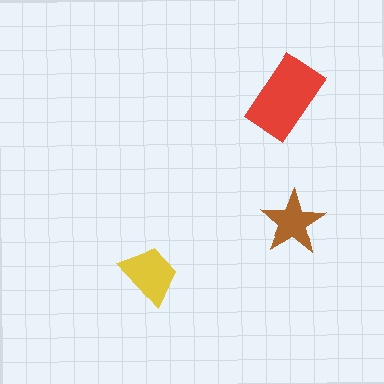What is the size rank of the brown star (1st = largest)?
3rd.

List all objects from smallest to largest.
The brown star, the yellow trapezoid, the red rectangle.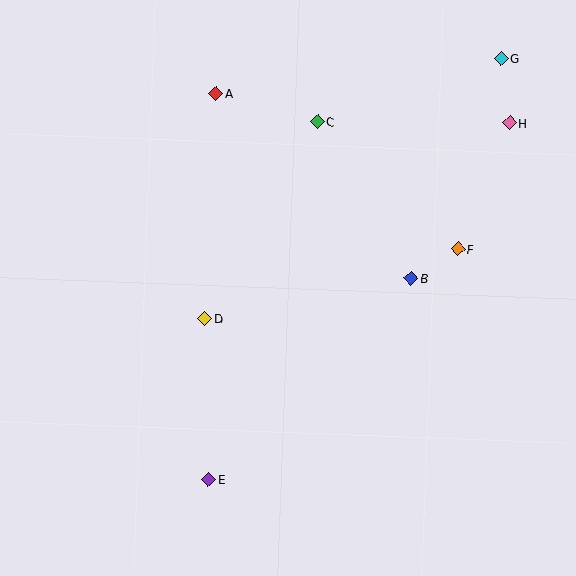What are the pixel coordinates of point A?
Point A is at (216, 93).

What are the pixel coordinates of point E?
Point E is at (209, 479).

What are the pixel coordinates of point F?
Point F is at (458, 249).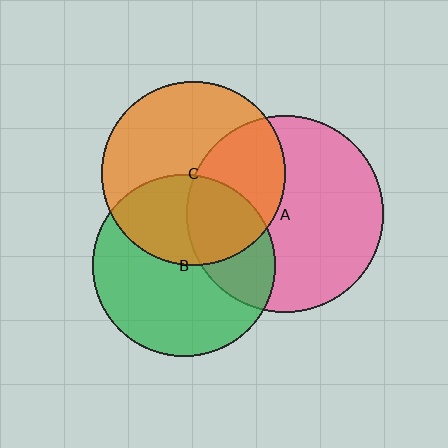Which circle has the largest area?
Circle A (pink).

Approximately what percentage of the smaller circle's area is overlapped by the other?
Approximately 40%.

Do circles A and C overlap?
Yes.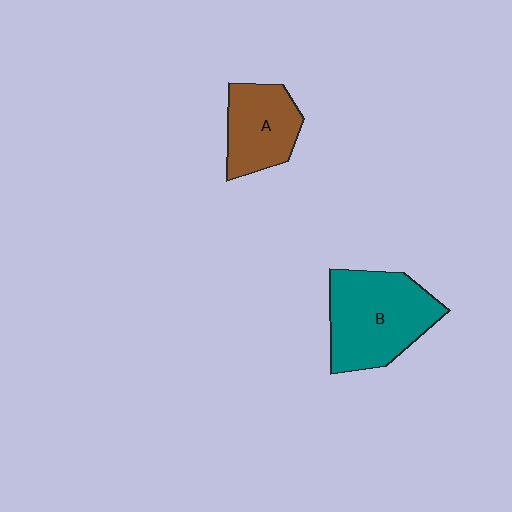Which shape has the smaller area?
Shape A (brown).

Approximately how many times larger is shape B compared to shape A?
Approximately 1.5 times.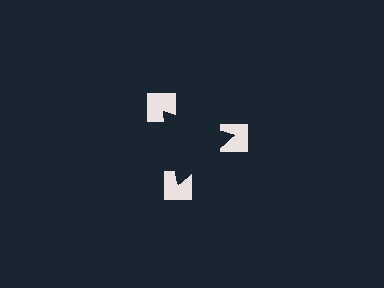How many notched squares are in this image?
There are 3 — one at each vertex of the illusory triangle.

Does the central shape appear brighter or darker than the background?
It typically appears slightly darker than the background, even though no actual brightness change is drawn.